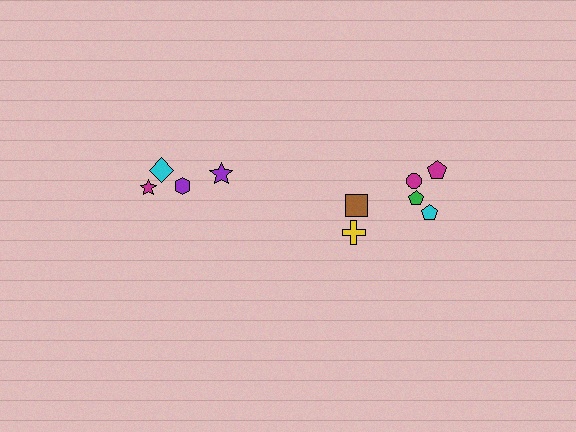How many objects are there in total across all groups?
There are 10 objects.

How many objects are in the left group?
There are 4 objects.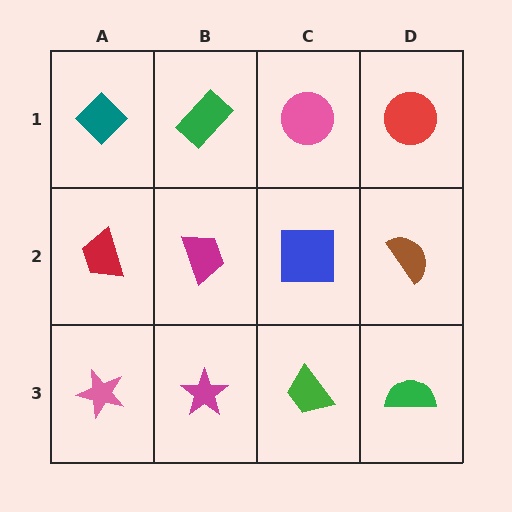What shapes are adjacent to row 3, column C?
A blue square (row 2, column C), a magenta star (row 3, column B), a green semicircle (row 3, column D).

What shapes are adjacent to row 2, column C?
A pink circle (row 1, column C), a green trapezoid (row 3, column C), a magenta trapezoid (row 2, column B), a brown semicircle (row 2, column D).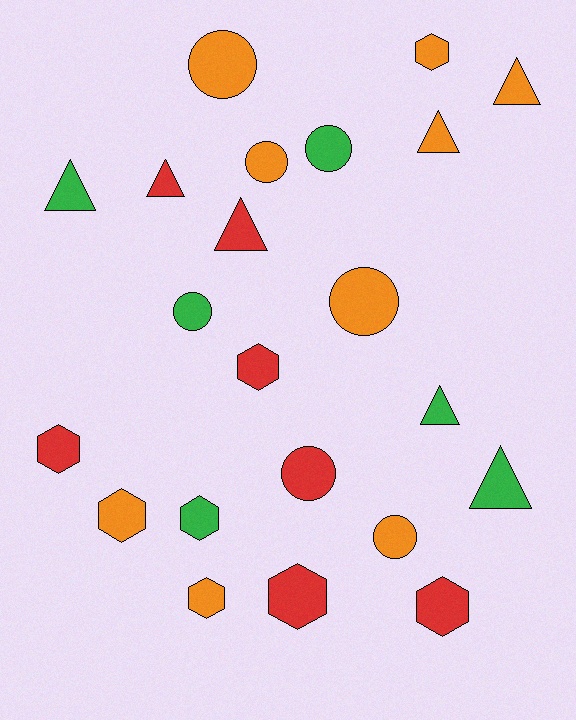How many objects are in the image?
There are 22 objects.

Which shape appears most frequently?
Hexagon, with 8 objects.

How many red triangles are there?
There are 2 red triangles.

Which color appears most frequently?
Orange, with 9 objects.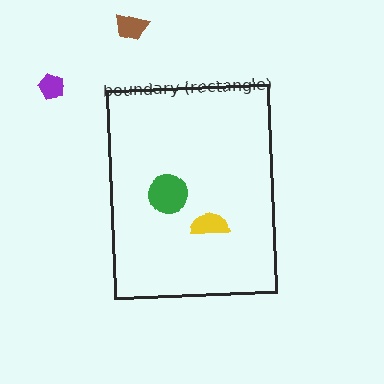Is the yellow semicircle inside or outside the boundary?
Inside.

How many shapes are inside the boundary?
2 inside, 2 outside.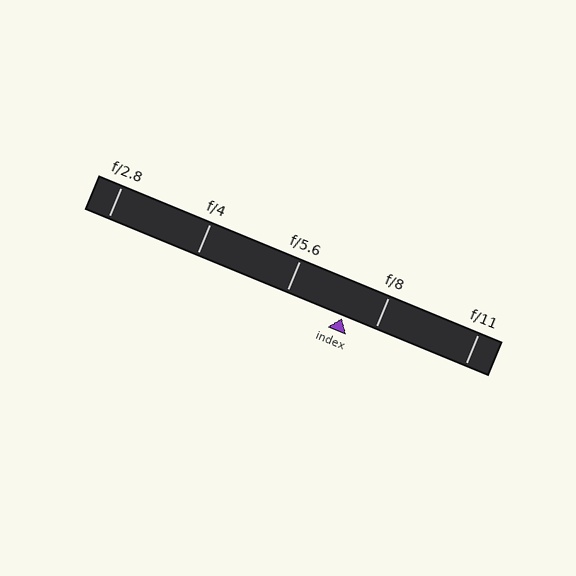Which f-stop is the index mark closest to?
The index mark is closest to f/8.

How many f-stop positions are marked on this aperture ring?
There are 5 f-stop positions marked.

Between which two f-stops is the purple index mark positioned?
The index mark is between f/5.6 and f/8.